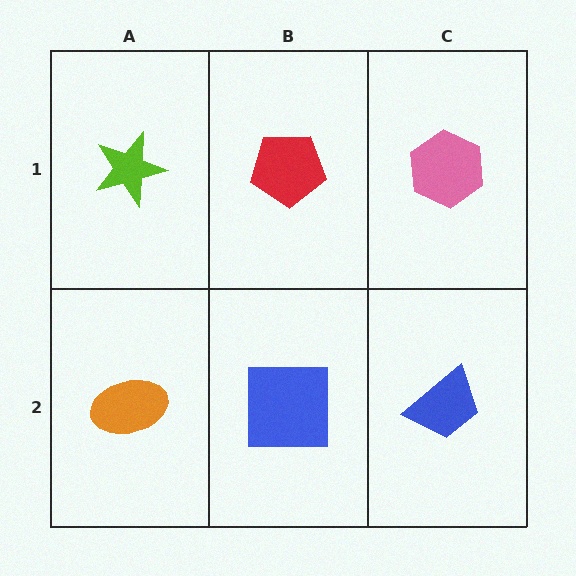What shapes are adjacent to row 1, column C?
A blue trapezoid (row 2, column C), a red pentagon (row 1, column B).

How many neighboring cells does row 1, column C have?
2.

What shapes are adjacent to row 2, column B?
A red pentagon (row 1, column B), an orange ellipse (row 2, column A), a blue trapezoid (row 2, column C).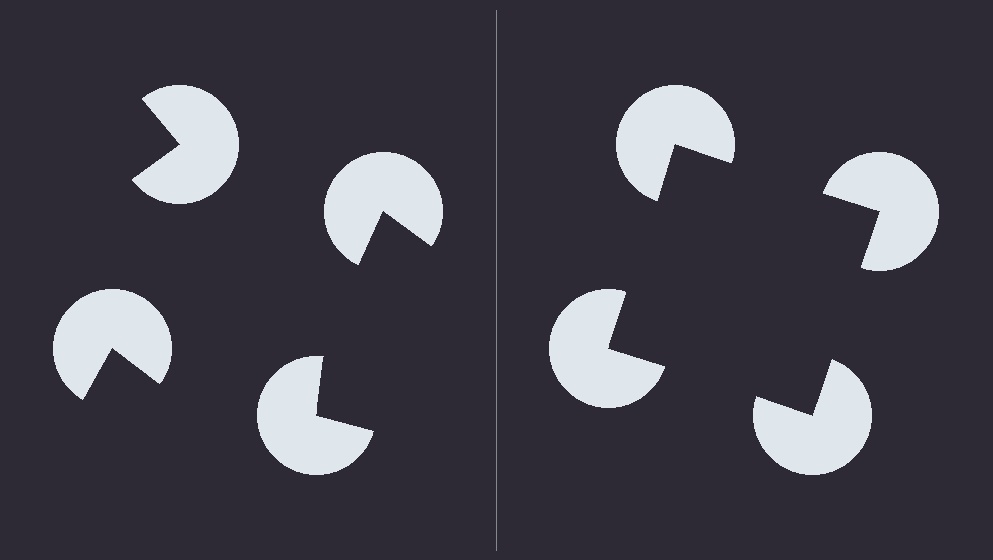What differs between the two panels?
The pac-man discs are positioned identically on both sides; only the wedge orientations differ. On the right they align to a square; on the left they are misaligned.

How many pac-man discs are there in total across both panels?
8 — 4 on each side.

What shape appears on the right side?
An illusory square.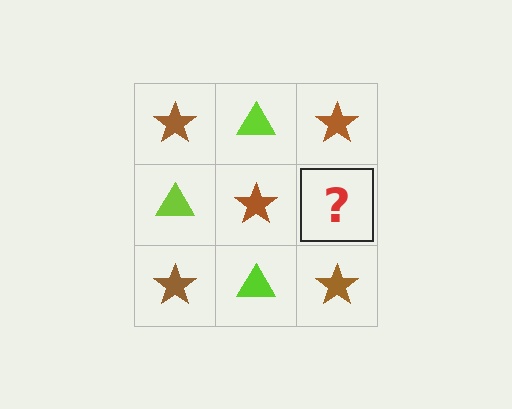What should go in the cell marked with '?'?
The missing cell should contain a lime triangle.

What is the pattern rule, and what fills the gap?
The rule is that it alternates brown star and lime triangle in a checkerboard pattern. The gap should be filled with a lime triangle.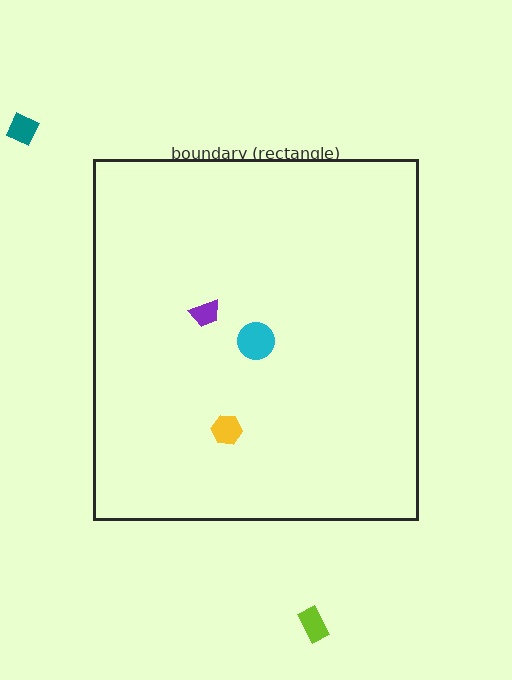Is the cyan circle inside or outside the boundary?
Inside.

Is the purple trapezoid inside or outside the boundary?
Inside.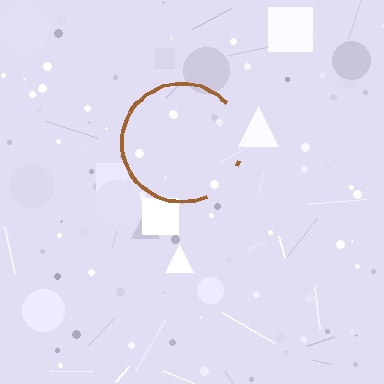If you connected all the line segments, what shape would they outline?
They would outline a circle.